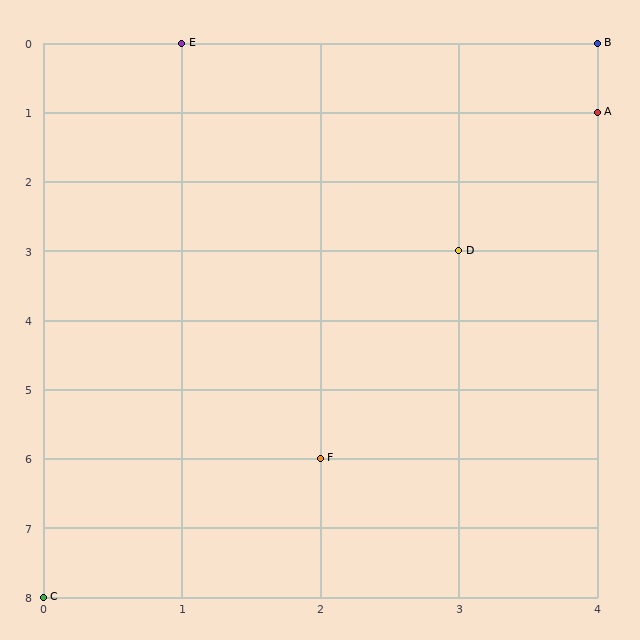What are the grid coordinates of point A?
Point A is at grid coordinates (4, 1).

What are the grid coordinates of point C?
Point C is at grid coordinates (0, 8).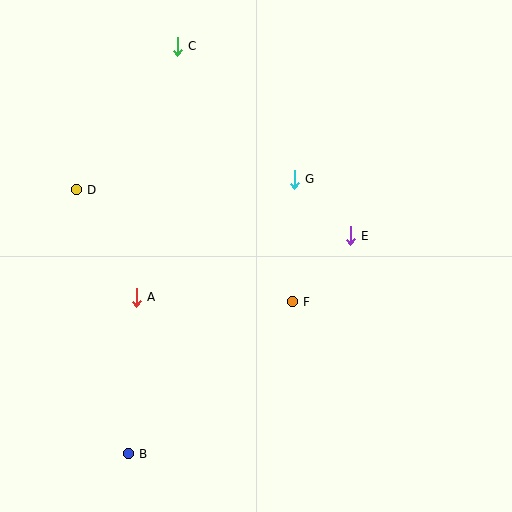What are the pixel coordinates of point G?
Point G is at (294, 179).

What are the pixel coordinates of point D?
Point D is at (76, 190).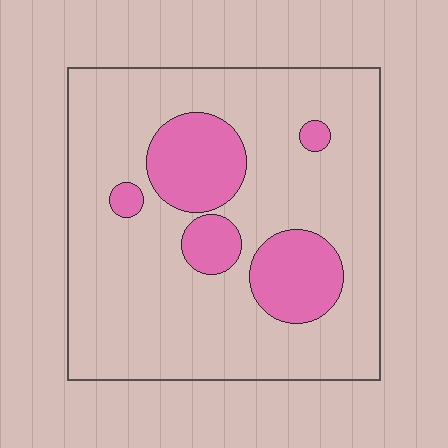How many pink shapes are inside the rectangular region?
5.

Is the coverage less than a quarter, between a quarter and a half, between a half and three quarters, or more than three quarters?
Less than a quarter.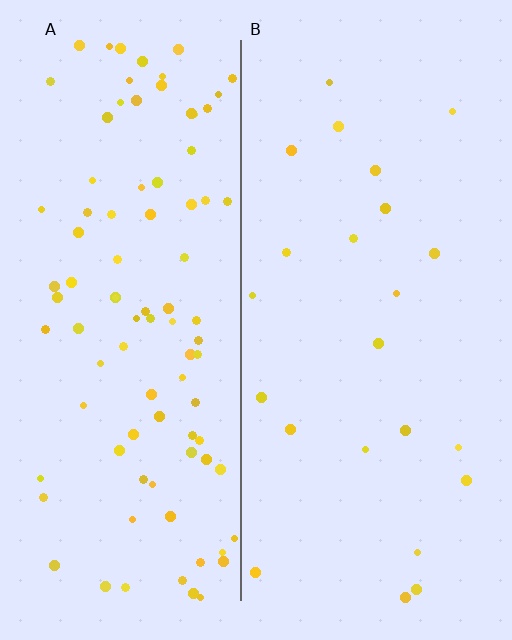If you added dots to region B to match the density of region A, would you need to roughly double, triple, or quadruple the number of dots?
Approximately quadruple.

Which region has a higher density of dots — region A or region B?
A (the left).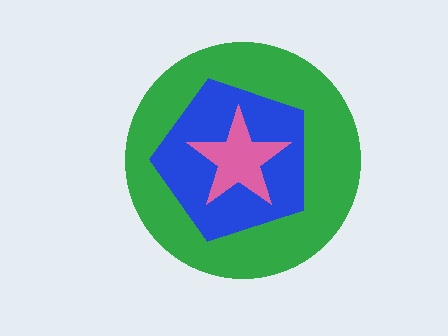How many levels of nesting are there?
3.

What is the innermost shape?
The pink star.